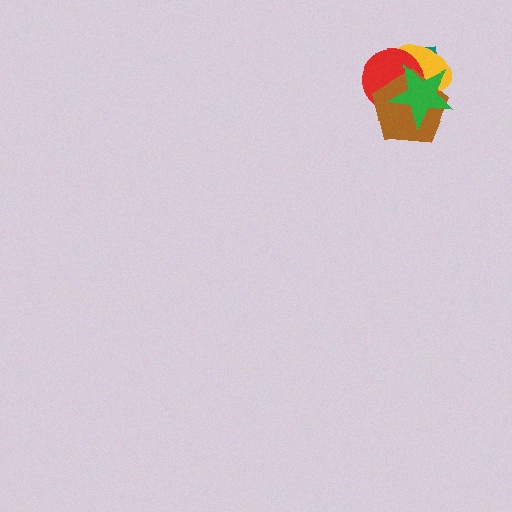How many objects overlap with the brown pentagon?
4 objects overlap with the brown pentagon.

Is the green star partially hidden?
No, no other shape covers it.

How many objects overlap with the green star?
4 objects overlap with the green star.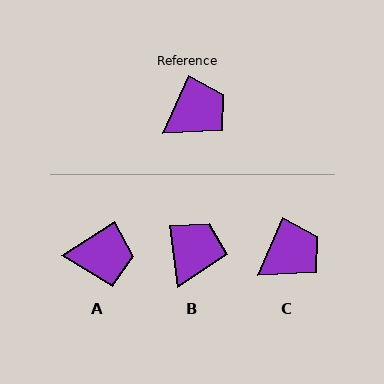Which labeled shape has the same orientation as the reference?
C.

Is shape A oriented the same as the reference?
No, it is off by about 33 degrees.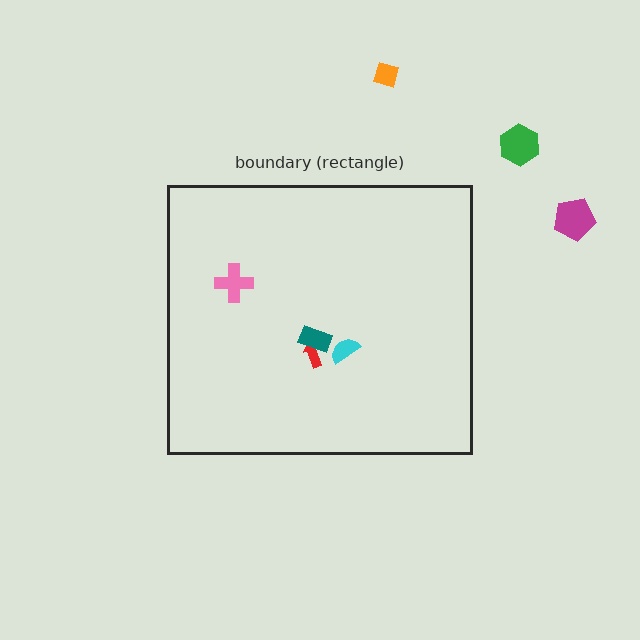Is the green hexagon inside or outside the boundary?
Outside.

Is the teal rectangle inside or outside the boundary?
Inside.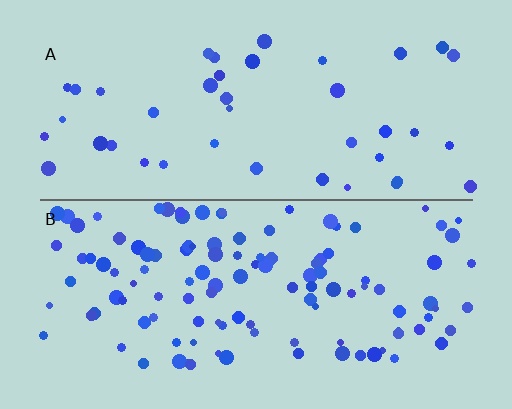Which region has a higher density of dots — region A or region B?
B (the bottom).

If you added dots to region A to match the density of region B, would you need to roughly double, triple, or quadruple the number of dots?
Approximately triple.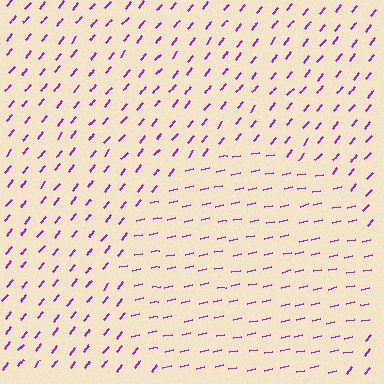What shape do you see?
I see a circle.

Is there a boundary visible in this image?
Yes, there is a texture boundary formed by a change in line orientation.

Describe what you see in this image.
The image is filled with small purple line segments. A circle region in the image has lines oriented differently from the surrounding lines, creating a visible texture boundary.